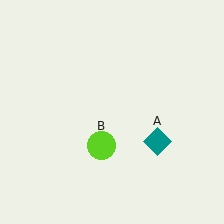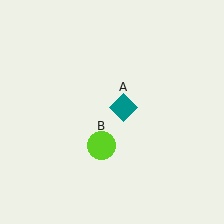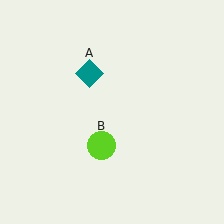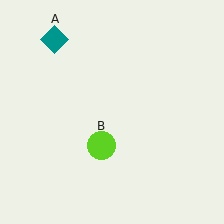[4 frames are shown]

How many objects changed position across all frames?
1 object changed position: teal diamond (object A).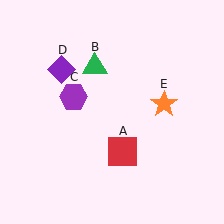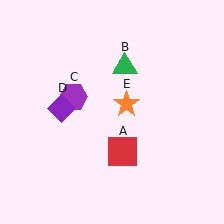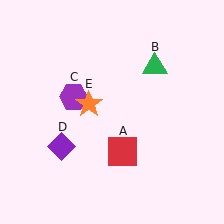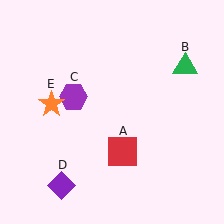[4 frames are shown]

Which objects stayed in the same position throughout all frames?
Red square (object A) and purple hexagon (object C) remained stationary.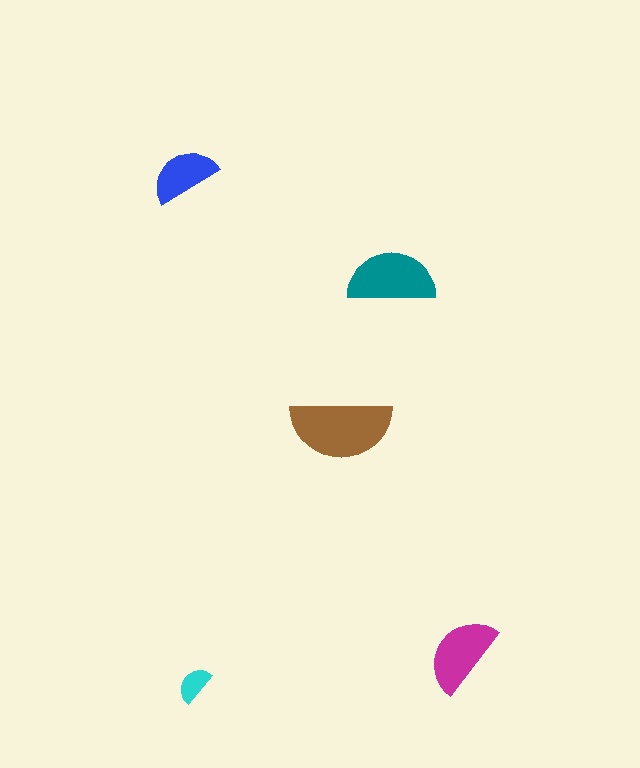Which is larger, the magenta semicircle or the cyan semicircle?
The magenta one.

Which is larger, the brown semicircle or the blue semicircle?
The brown one.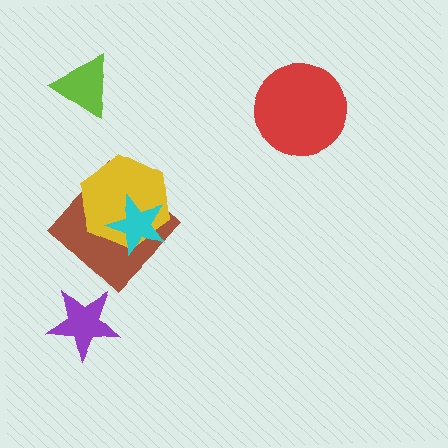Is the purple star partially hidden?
No, no other shape covers it.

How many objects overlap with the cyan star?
2 objects overlap with the cyan star.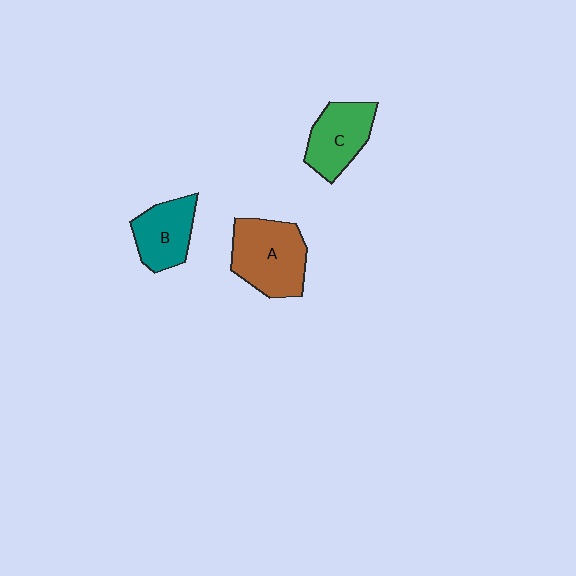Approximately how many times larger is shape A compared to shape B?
Approximately 1.4 times.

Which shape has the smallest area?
Shape B (teal).